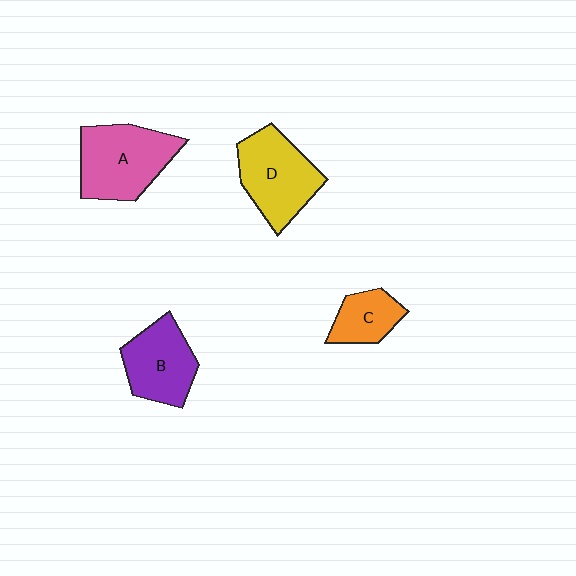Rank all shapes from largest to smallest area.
From largest to smallest: A (pink), D (yellow), B (purple), C (orange).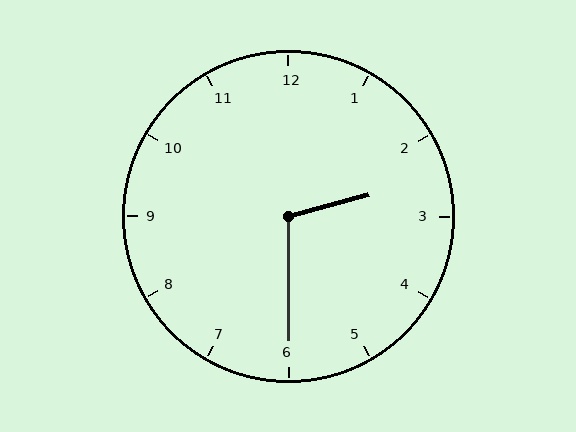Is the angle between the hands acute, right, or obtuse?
It is obtuse.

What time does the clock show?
2:30.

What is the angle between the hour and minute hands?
Approximately 105 degrees.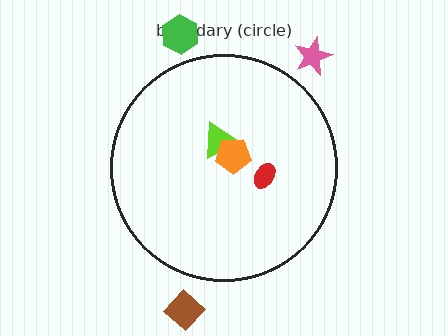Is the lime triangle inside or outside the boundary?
Inside.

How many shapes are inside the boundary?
3 inside, 3 outside.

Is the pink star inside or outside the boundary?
Outside.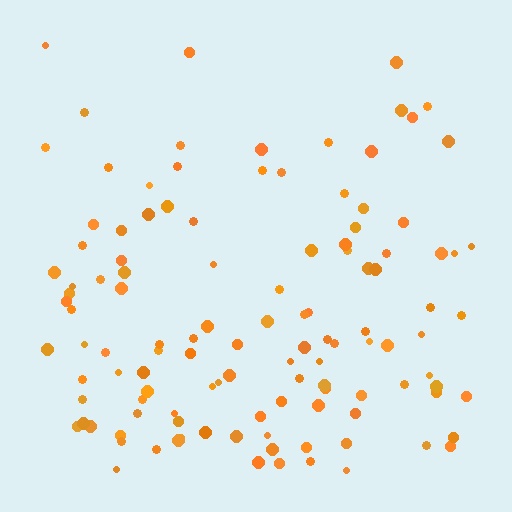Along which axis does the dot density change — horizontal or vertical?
Vertical.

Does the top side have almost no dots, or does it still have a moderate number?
Still a moderate number, just noticeably fewer than the bottom.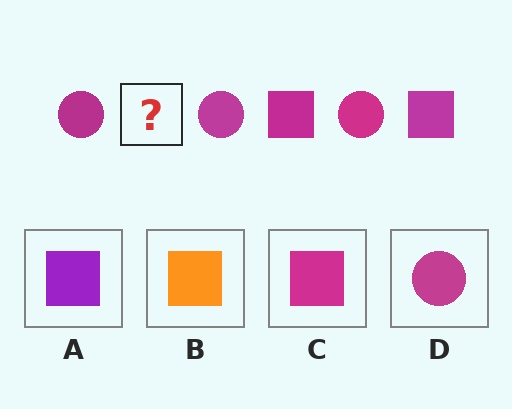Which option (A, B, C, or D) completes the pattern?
C.